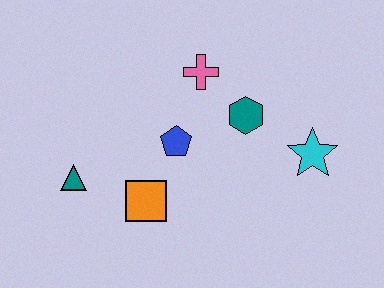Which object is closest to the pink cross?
The teal hexagon is closest to the pink cross.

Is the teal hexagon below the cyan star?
No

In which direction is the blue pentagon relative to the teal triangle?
The blue pentagon is to the right of the teal triangle.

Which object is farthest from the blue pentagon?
The cyan star is farthest from the blue pentagon.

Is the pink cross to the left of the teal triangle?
No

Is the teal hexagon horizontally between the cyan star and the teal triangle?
Yes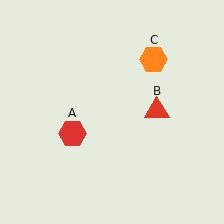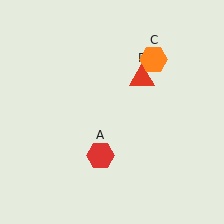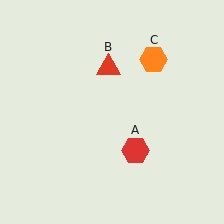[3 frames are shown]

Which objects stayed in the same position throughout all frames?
Orange hexagon (object C) remained stationary.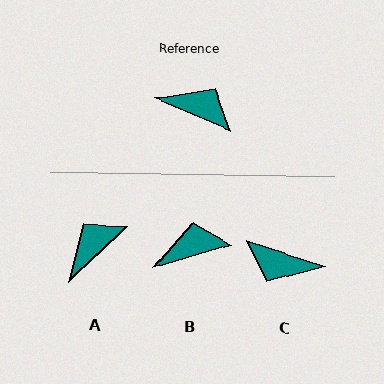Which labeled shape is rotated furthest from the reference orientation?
C, about 175 degrees away.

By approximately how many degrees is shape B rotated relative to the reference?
Approximately 40 degrees counter-clockwise.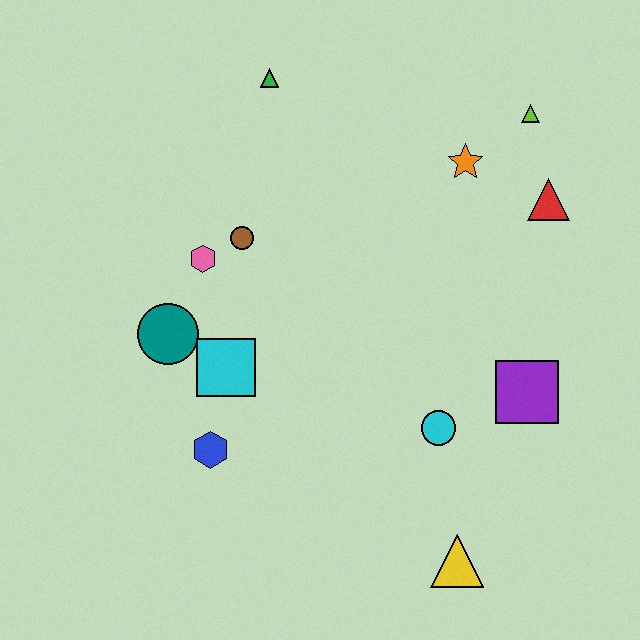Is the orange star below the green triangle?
Yes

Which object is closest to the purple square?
The cyan circle is closest to the purple square.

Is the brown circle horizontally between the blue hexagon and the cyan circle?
Yes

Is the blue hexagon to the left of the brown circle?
Yes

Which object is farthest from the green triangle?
The yellow triangle is farthest from the green triangle.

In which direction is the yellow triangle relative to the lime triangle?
The yellow triangle is below the lime triangle.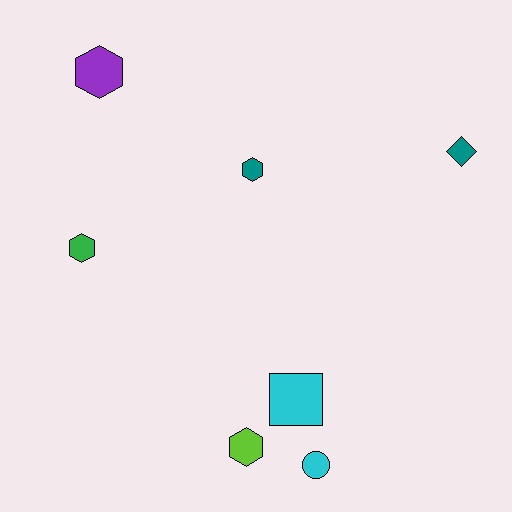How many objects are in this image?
There are 7 objects.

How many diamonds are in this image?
There is 1 diamond.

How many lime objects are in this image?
There is 1 lime object.